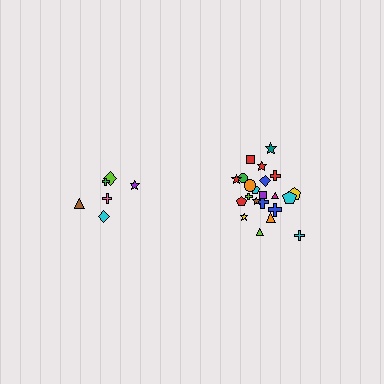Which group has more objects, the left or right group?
The right group.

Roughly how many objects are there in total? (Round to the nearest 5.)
Roughly 30 objects in total.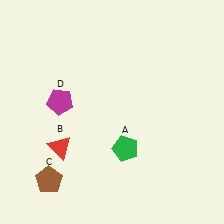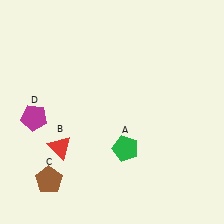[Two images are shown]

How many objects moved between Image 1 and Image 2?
1 object moved between the two images.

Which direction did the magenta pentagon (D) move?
The magenta pentagon (D) moved left.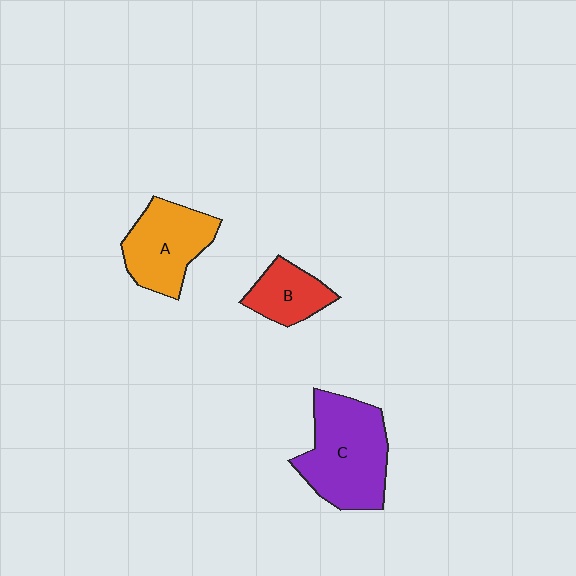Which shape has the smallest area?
Shape B (red).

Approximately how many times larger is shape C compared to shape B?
Approximately 2.1 times.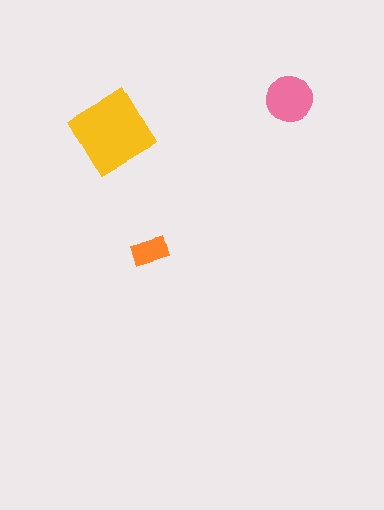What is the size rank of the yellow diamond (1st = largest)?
1st.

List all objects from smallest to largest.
The orange rectangle, the pink circle, the yellow diamond.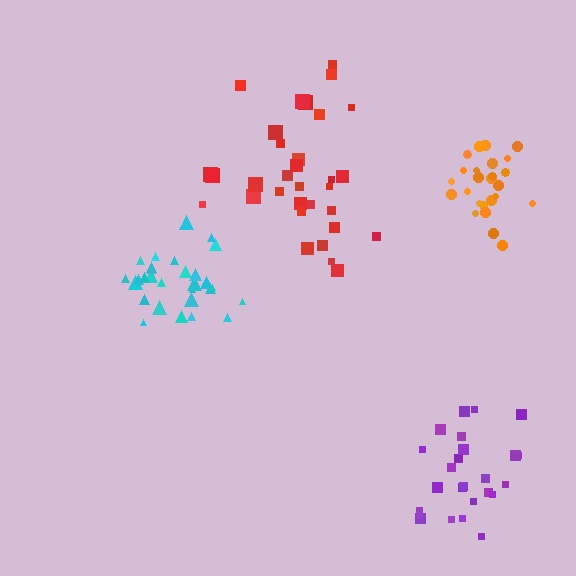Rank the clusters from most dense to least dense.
cyan, orange, purple, red.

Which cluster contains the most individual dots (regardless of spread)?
Red (32).